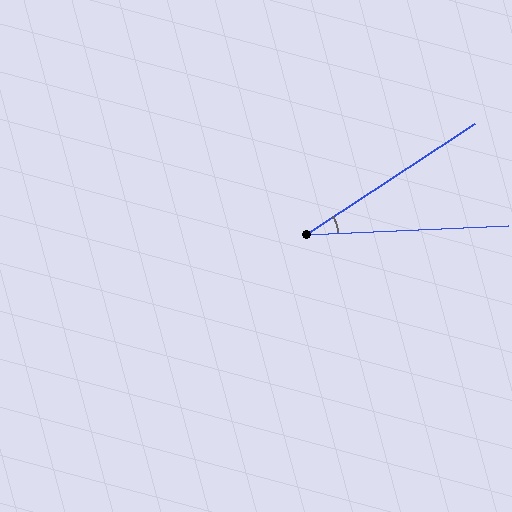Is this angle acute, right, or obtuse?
It is acute.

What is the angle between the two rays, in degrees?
Approximately 31 degrees.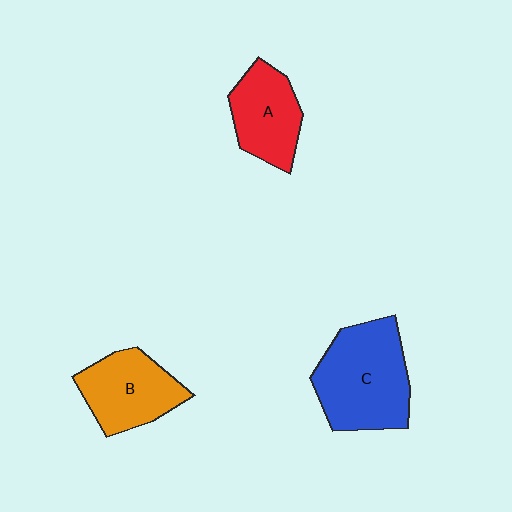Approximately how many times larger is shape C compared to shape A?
Approximately 1.5 times.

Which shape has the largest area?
Shape C (blue).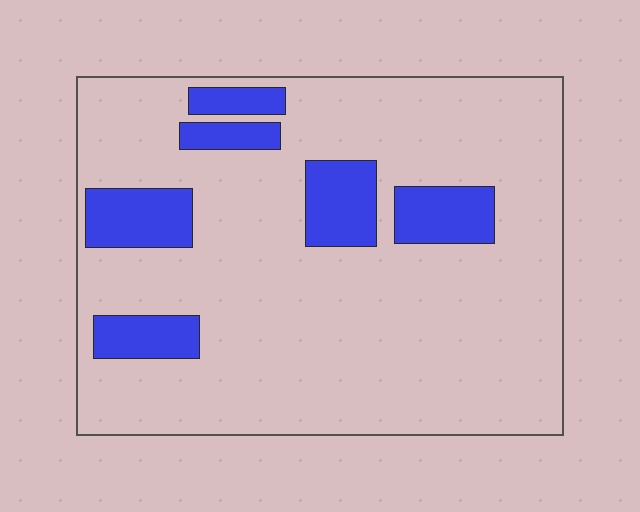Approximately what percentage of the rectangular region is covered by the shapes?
Approximately 15%.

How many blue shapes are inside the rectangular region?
6.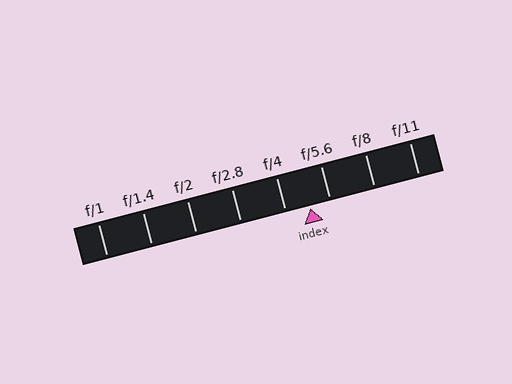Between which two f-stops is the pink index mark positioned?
The index mark is between f/4 and f/5.6.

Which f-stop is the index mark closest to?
The index mark is closest to f/5.6.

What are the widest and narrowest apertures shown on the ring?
The widest aperture shown is f/1 and the narrowest is f/11.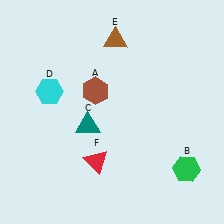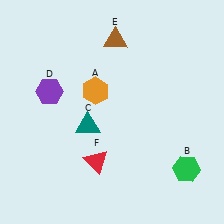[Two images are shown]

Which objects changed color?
A changed from brown to orange. D changed from cyan to purple.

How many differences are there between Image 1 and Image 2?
There are 2 differences between the two images.